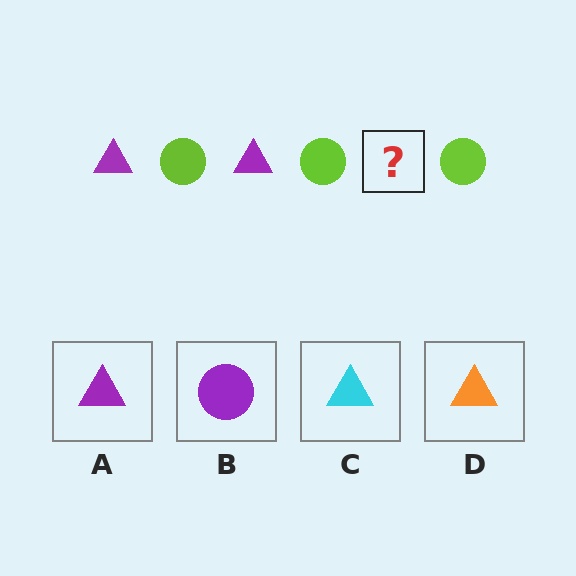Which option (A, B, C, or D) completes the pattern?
A.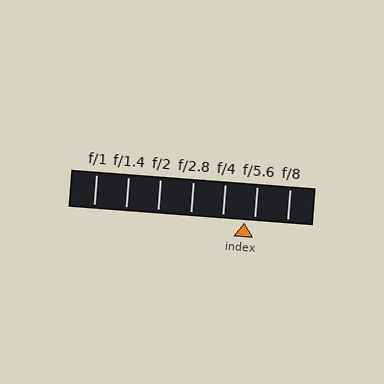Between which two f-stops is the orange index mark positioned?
The index mark is between f/4 and f/5.6.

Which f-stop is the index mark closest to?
The index mark is closest to f/5.6.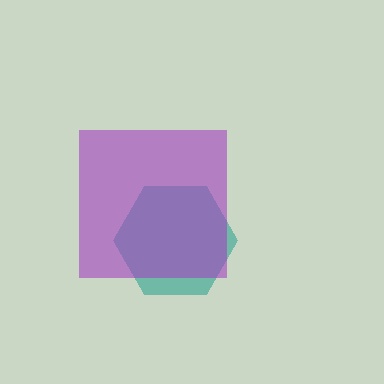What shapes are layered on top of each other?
The layered shapes are: a teal hexagon, a purple square.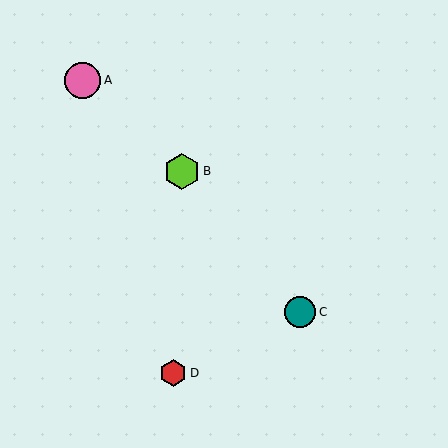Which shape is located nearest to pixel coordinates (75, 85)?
The pink circle (labeled A) at (83, 80) is nearest to that location.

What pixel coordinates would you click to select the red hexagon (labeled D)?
Click at (173, 373) to select the red hexagon D.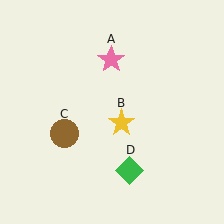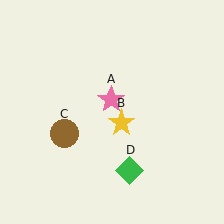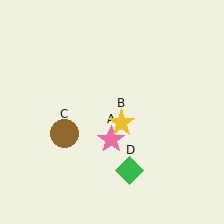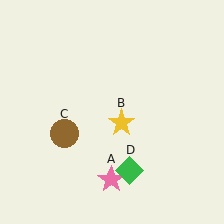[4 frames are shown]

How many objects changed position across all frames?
1 object changed position: pink star (object A).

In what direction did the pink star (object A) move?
The pink star (object A) moved down.